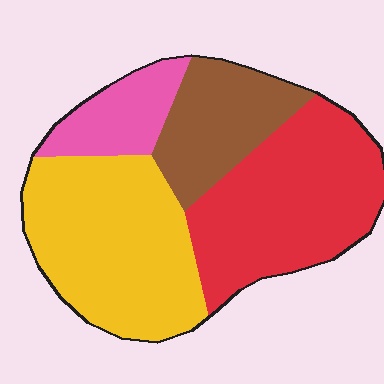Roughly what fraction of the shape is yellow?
Yellow covers roughly 35% of the shape.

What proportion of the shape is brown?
Brown covers around 20% of the shape.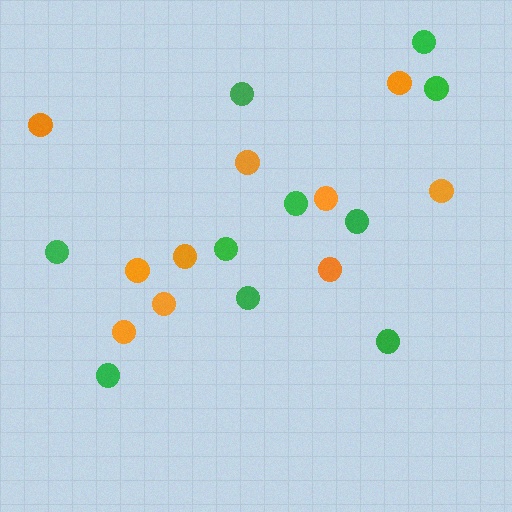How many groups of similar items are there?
There are 2 groups: one group of orange circles (10) and one group of green circles (10).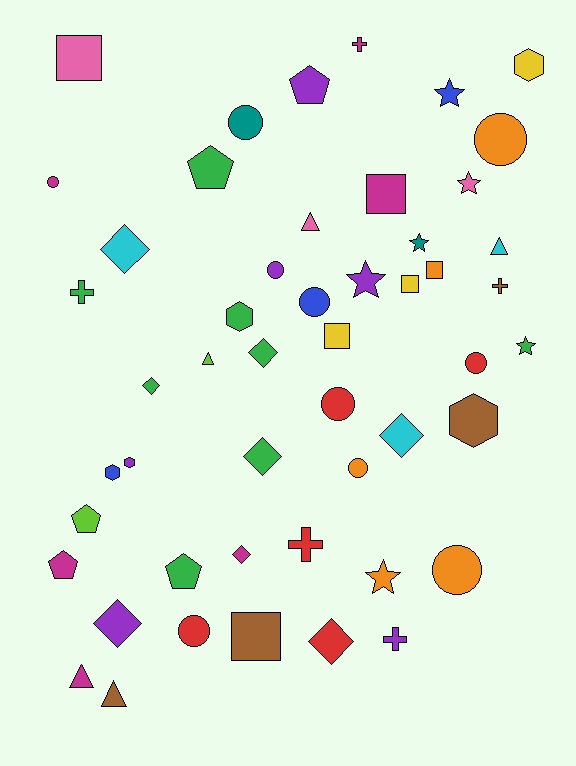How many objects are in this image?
There are 50 objects.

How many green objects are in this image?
There are 8 green objects.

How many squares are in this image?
There are 6 squares.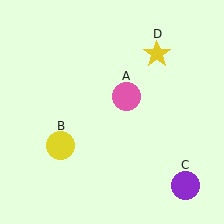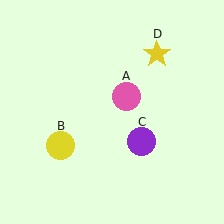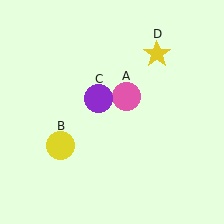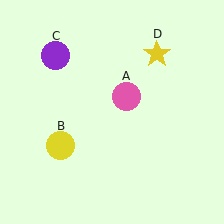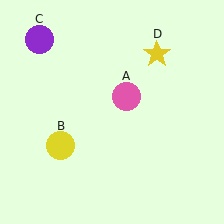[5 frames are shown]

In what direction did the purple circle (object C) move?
The purple circle (object C) moved up and to the left.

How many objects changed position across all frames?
1 object changed position: purple circle (object C).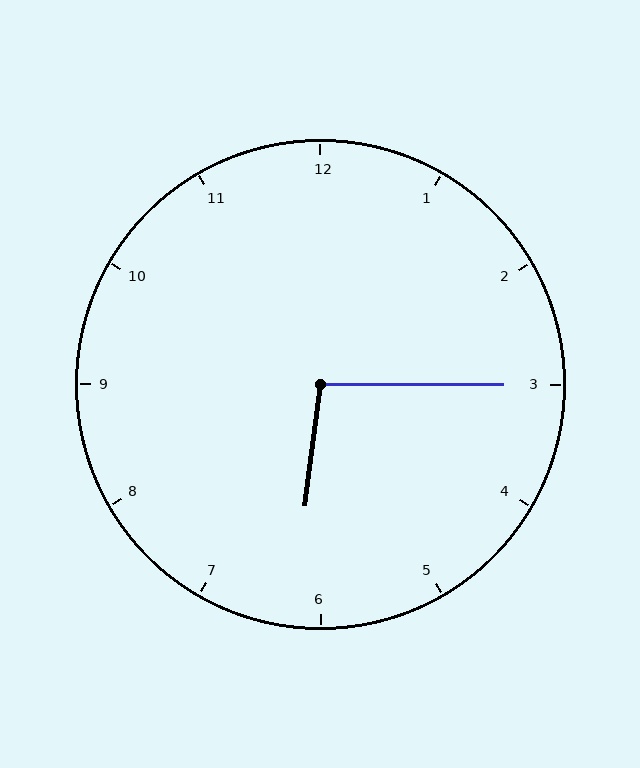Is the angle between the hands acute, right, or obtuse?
It is obtuse.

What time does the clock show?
6:15.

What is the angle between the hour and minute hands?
Approximately 98 degrees.